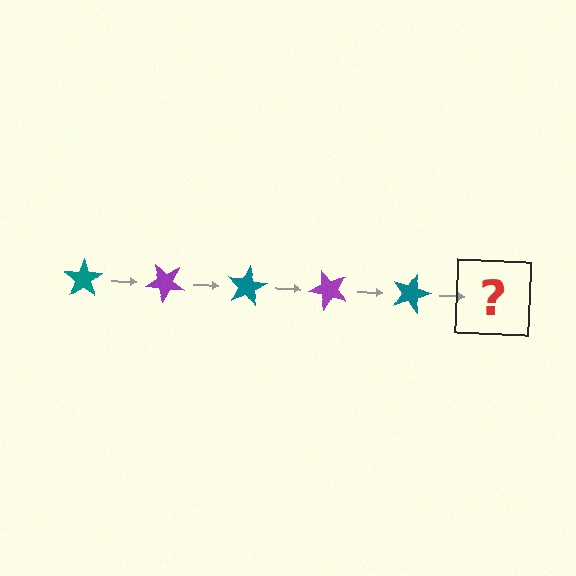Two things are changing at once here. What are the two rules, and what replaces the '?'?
The two rules are that it rotates 40 degrees each step and the color cycles through teal and purple. The '?' should be a purple star, rotated 200 degrees from the start.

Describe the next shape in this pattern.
It should be a purple star, rotated 200 degrees from the start.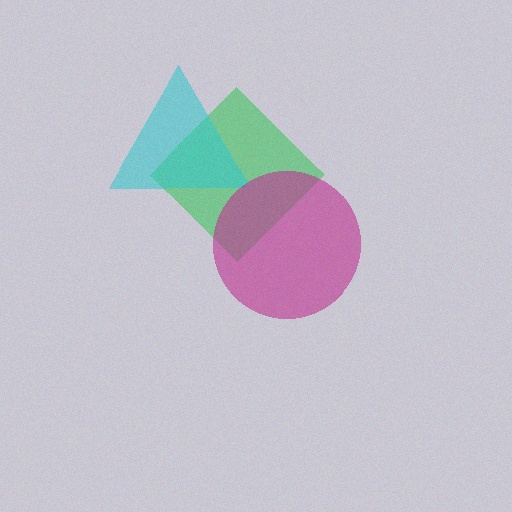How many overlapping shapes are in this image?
There are 3 overlapping shapes in the image.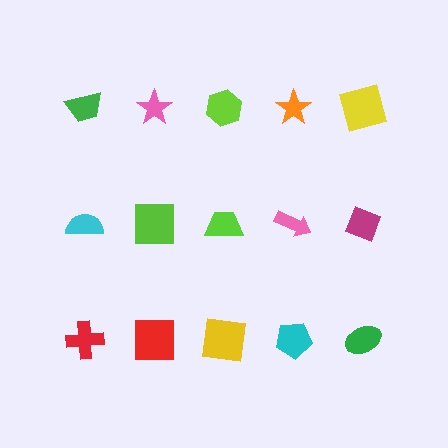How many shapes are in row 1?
5 shapes.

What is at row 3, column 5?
A green ellipse.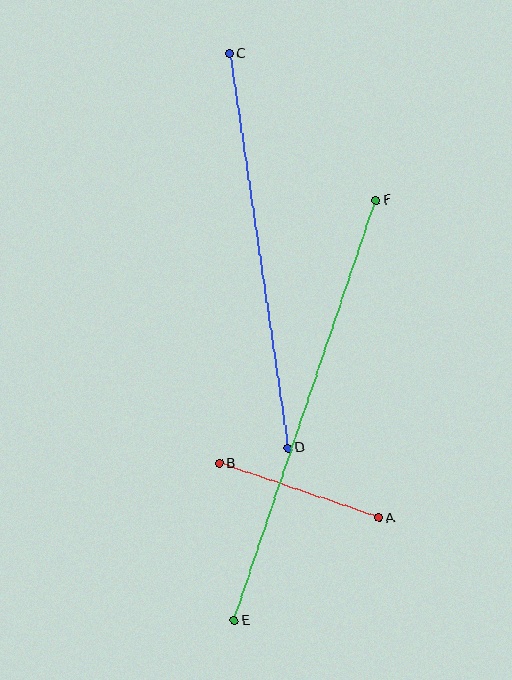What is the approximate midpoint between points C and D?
The midpoint is at approximately (259, 251) pixels.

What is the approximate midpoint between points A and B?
The midpoint is at approximately (299, 491) pixels.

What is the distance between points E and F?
The distance is approximately 444 pixels.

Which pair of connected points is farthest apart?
Points E and F are farthest apart.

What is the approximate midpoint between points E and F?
The midpoint is at approximately (305, 410) pixels.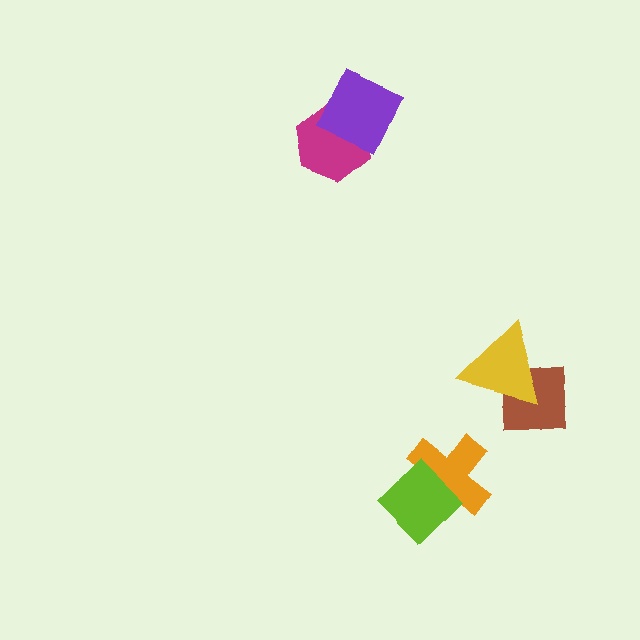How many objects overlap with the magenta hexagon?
1 object overlaps with the magenta hexagon.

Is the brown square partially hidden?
Yes, it is partially covered by another shape.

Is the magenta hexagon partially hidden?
Yes, it is partially covered by another shape.